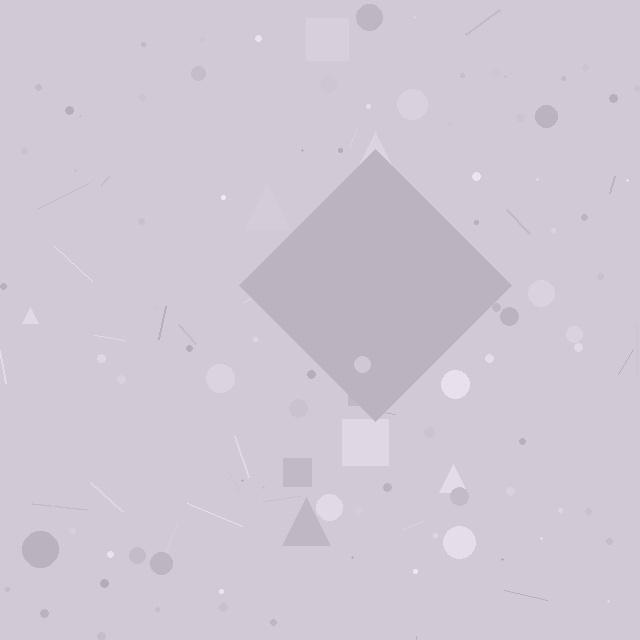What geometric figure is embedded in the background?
A diamond is embedded in the background.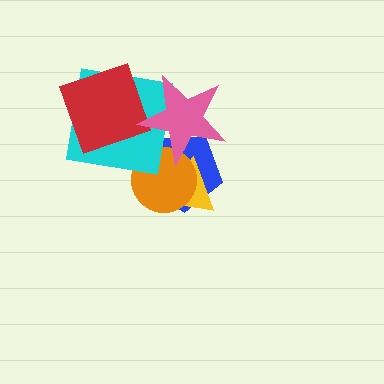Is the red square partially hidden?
No, no other shape covers it.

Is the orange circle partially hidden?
Yes, it is partially covered by another shape.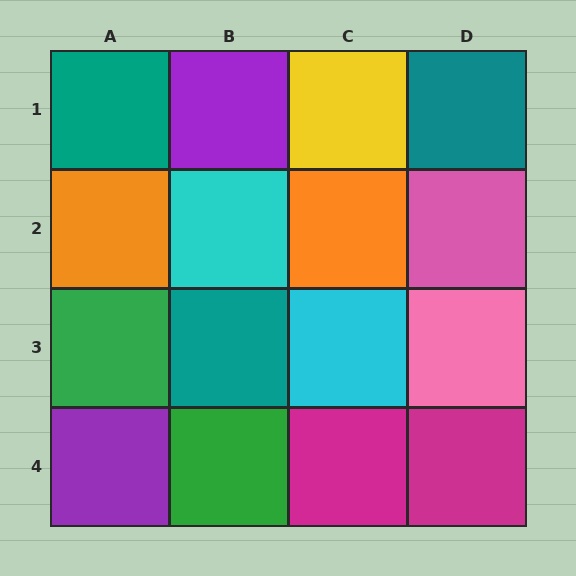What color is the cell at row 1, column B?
Purple.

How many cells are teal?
3 cells are teal.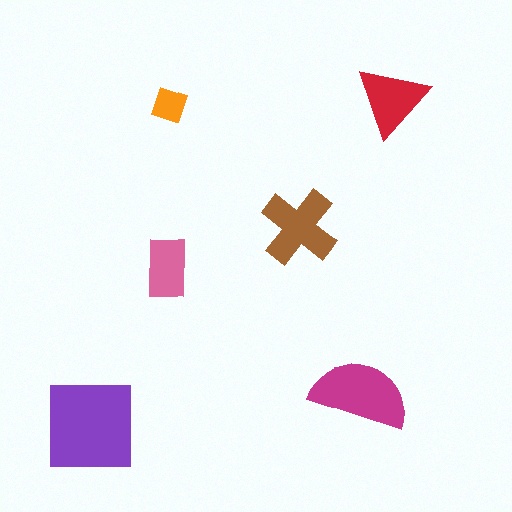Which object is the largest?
The purple square.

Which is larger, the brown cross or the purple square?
The purple square.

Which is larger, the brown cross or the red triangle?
The brown cross.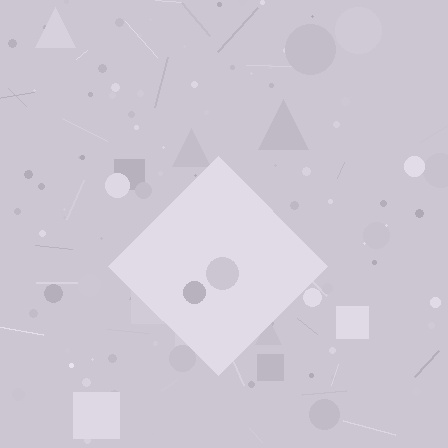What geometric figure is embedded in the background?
A diamond is embedded in the background.